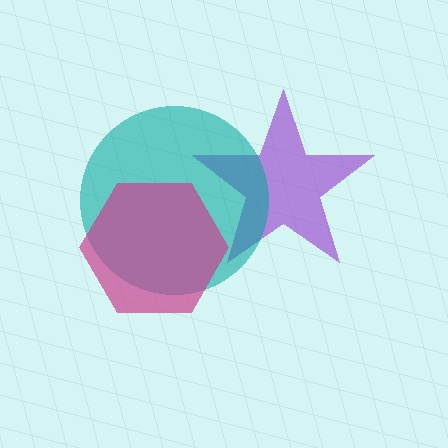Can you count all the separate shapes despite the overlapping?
Yes, there are 3 separate shapes.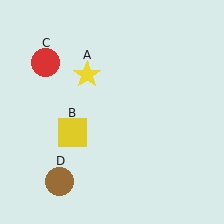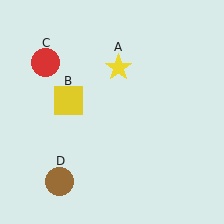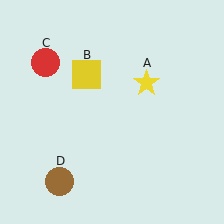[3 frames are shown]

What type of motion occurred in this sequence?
The yellow star (object A), yellow square (object B) rotated clockwise around the center of the scene.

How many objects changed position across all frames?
2 objects changed position: yellow star (object A), yellow square (object B).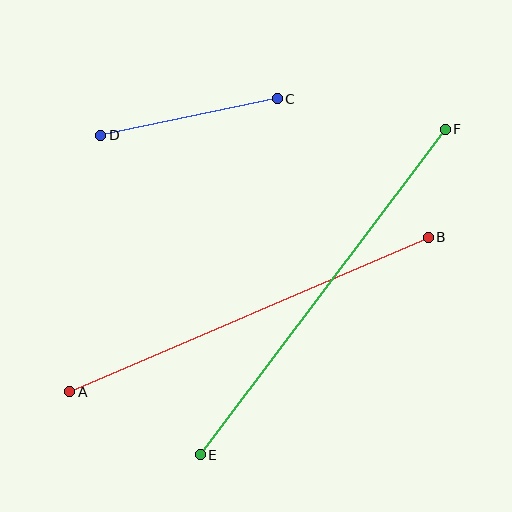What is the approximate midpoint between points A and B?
The midpoint is at approximately (249, 314) pixels.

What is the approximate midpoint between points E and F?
The midpoint is at approximately (323, 292) pixels.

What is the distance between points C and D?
The distance is approximately 180 pixels.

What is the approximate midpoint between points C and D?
The midpoint is at approximately (189, 117) pixels.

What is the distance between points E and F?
The distance is approximately 407 pixels.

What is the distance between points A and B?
The distance is approximately 390 pixels.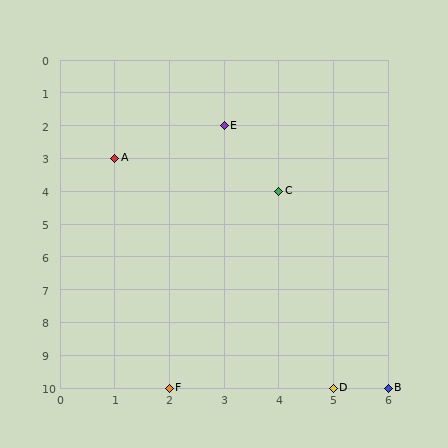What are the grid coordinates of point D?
Point D is at grid coordinates (5, 10).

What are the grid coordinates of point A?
Point A is at grid coordinates (1, 3).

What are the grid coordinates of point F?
Point F is at grid coordinates (2, 10).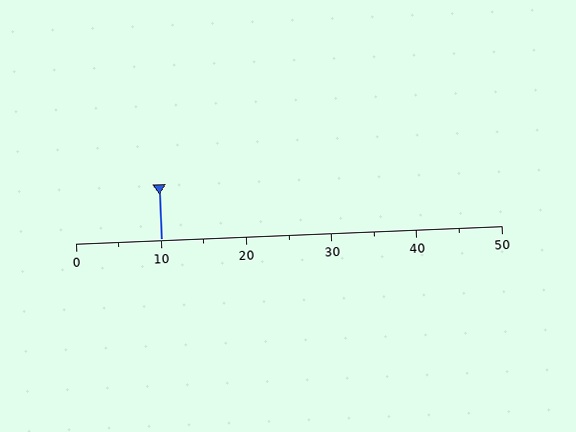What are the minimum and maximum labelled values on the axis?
The axis runs from 0 to 50.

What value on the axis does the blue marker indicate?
The marker indicates approximately 10.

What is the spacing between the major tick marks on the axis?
The major ticks are spaced 10 apart.